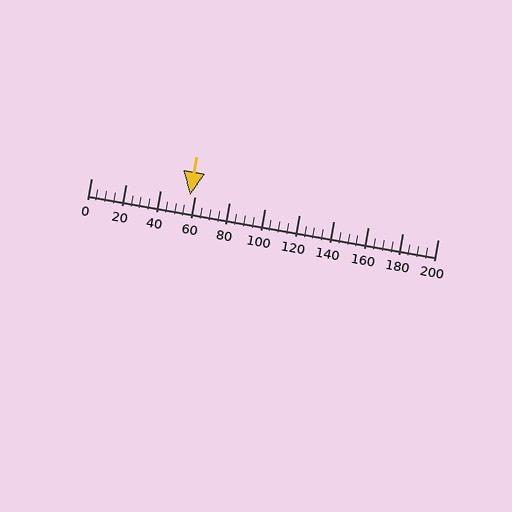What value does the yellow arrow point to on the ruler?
The yellow arrow points to approximately 57.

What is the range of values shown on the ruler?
The ruler shows values from 0 to 200.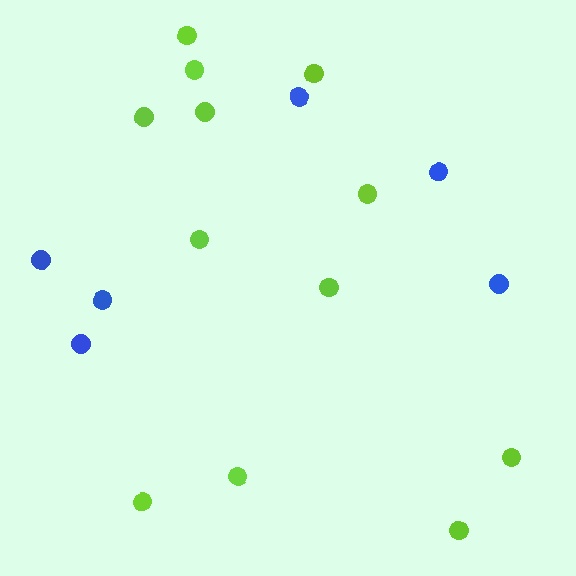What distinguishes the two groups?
There are 2 groups: one group of lime circles (12) and one group of blue circles (6).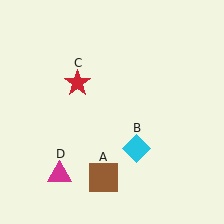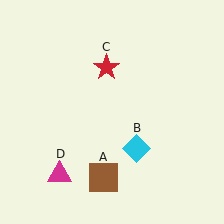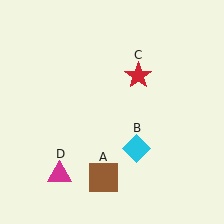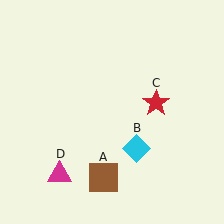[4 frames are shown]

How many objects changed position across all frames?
1 object changed position: red star (object C).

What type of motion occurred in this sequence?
The red star (object C) rotated clockwise around the center of the scene.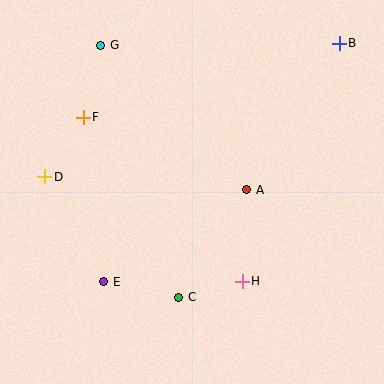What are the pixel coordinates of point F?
Point F is at (83, 117).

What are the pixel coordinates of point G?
Point G is at (101, 45).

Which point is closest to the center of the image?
Point A at (247, 190) is closest to the center.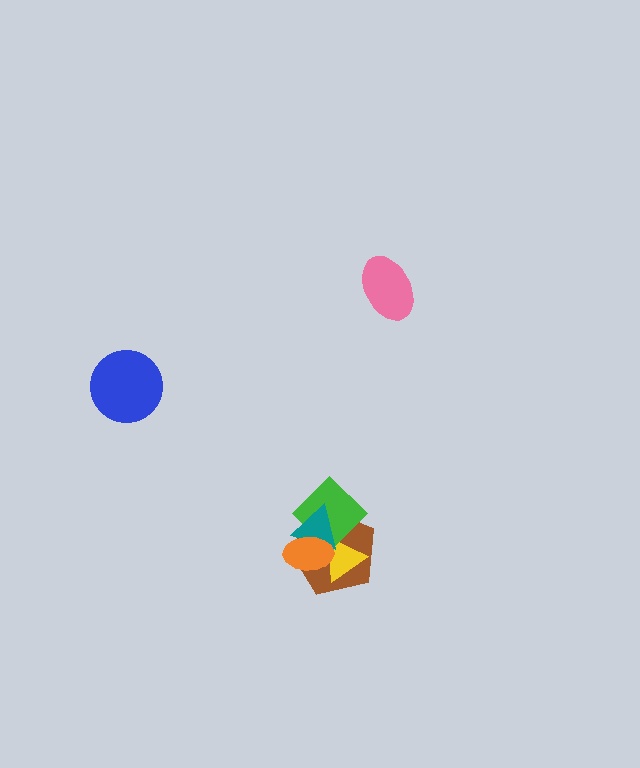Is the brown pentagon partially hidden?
Yes, it is partially covered by another shape.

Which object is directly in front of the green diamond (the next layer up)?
The teal triangle is directly in front of the green diamond.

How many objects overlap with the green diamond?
4 objects overlap with the green diamond.